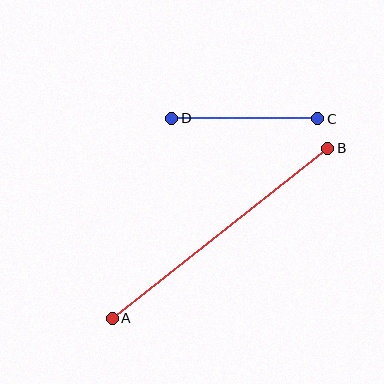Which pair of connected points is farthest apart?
Points A and B are farthest apart.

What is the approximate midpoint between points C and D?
The midpoint is at approximately (245, 119) pixels.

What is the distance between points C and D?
The distance is approximately 146 pixels.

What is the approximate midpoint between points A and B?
The midpoint is at approximately (220, 233) pixels.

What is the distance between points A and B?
The distance is approximately 274 pixels.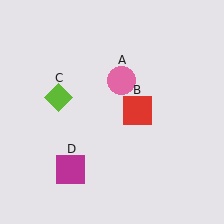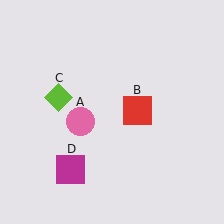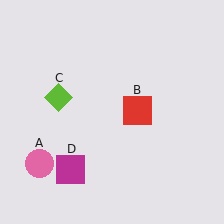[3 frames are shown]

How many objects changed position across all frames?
1 object changed position: pink circle (object A).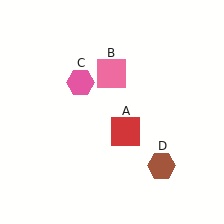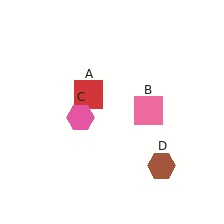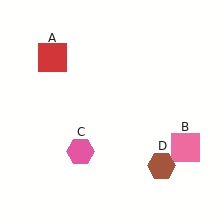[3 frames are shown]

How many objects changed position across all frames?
3 objects changed position: red square (object A), pink square (object B), pink hexagon (object C).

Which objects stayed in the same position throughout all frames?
Brown hexagon (object D) remained stationary.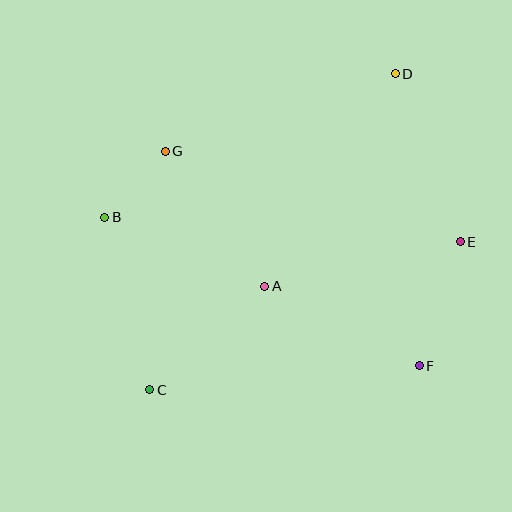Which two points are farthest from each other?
Points C and D are farthest from each other.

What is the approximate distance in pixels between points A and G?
The distance between A and G is approximately 168 pixels.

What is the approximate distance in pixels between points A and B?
The distance between A and B is approximately 174 pixels.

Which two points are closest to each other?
Points B and G are closest to each other.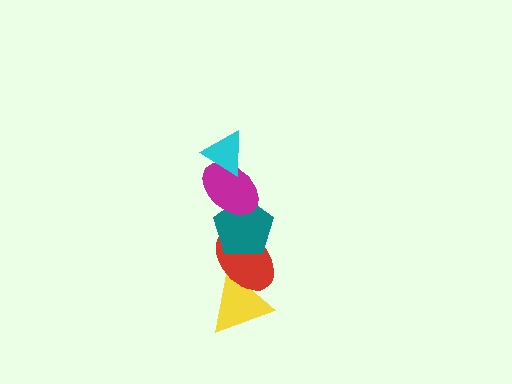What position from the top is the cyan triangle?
The cyan triangle is 1st from the top.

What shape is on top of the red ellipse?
The teal pentagon is on top of the red ellipse.